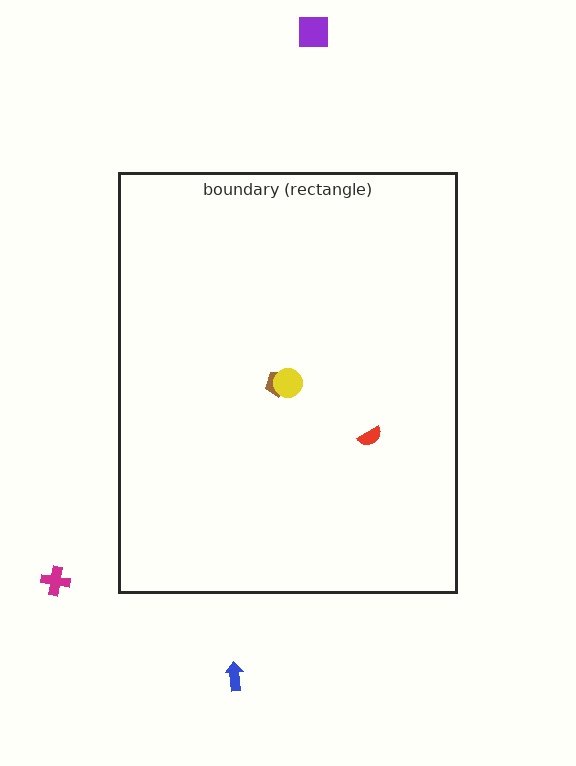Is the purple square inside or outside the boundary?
Outside.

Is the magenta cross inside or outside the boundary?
Outside.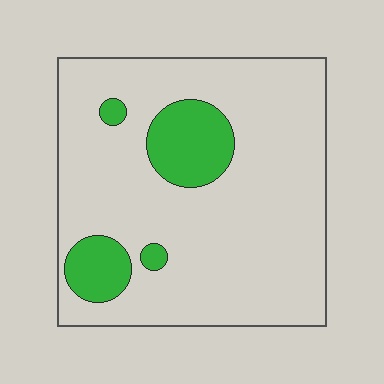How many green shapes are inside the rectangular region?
4.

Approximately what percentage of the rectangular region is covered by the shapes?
Approximately 15%.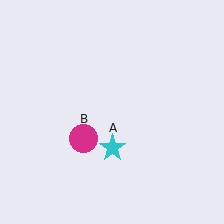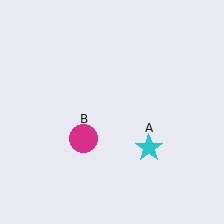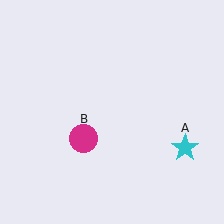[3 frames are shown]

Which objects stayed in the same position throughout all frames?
Magenta circle (object B) remained stationary.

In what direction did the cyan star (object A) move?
The cyan star (object A) moved right.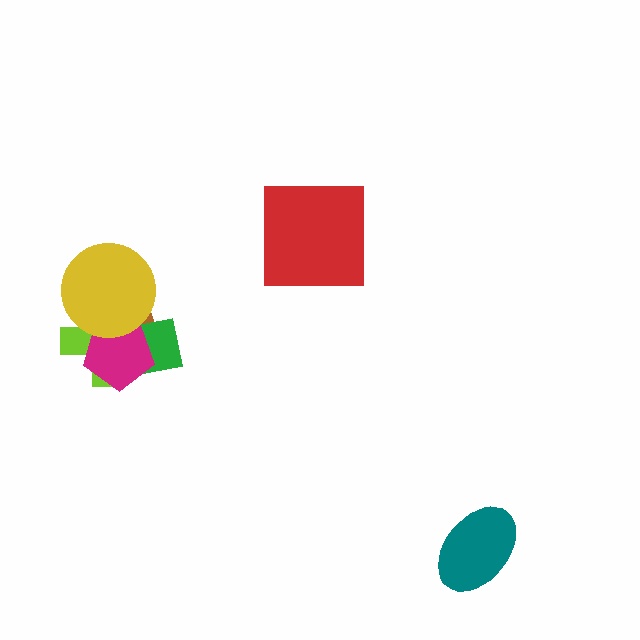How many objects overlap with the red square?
0 objects overlap with the red square.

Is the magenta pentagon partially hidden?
Yes, it is partially covered by another shape.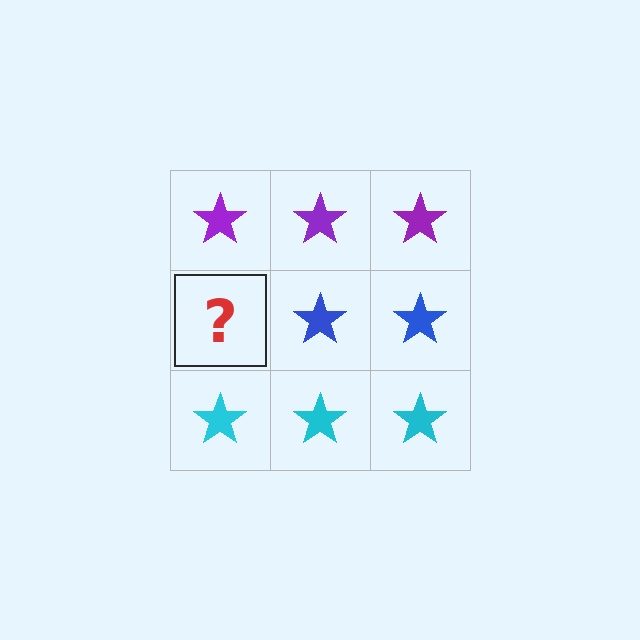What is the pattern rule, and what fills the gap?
The rule is that each row has a consistent color. The gap should be filled with a blue star.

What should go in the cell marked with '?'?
The missing cell should contain a blue star.